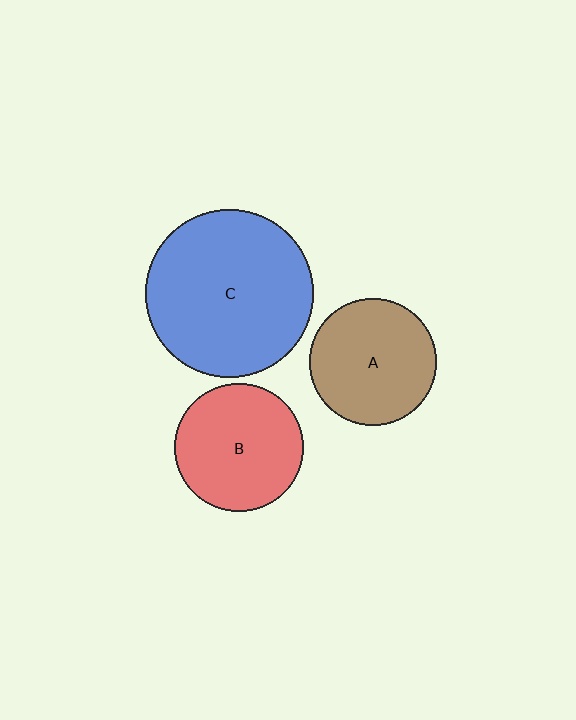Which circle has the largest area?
Circle C (blue).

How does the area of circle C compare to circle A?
Approximately 1.7 times.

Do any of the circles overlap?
No, none of the circles overlap.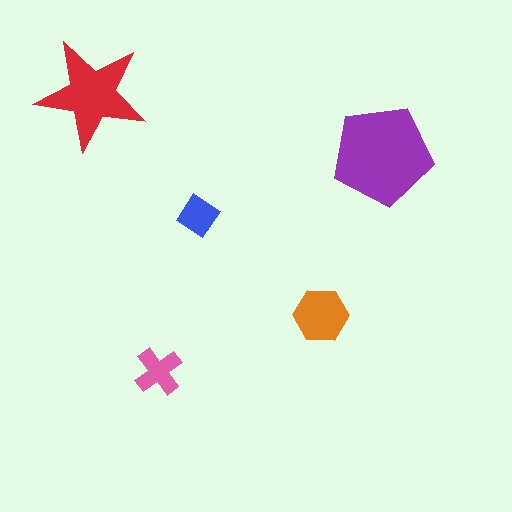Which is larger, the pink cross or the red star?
The red star.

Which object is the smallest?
The blue diamond.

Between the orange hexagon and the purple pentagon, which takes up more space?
The purple pentagon.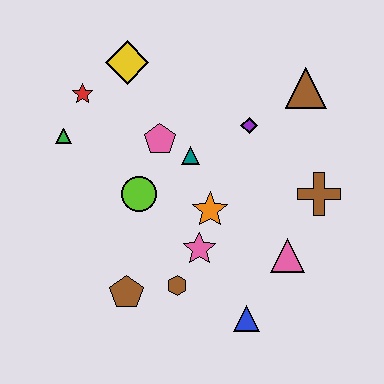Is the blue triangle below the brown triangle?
Yes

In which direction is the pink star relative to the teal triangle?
The pink star is below the teal triangle.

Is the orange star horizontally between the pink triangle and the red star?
Yes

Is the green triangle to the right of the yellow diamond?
No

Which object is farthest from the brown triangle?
The brown pentagon is farthest from the brown triangle.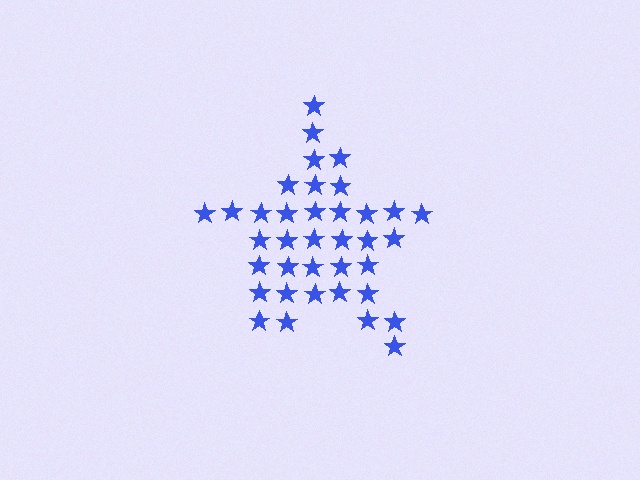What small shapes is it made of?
It is made of small stars.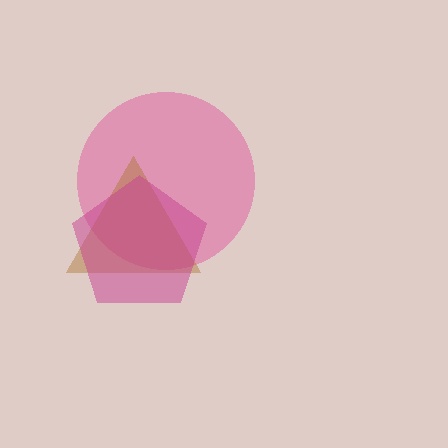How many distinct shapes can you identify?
There are 3 distinct shapes: a pink circle, a brown triangle, a magenta pentagon.